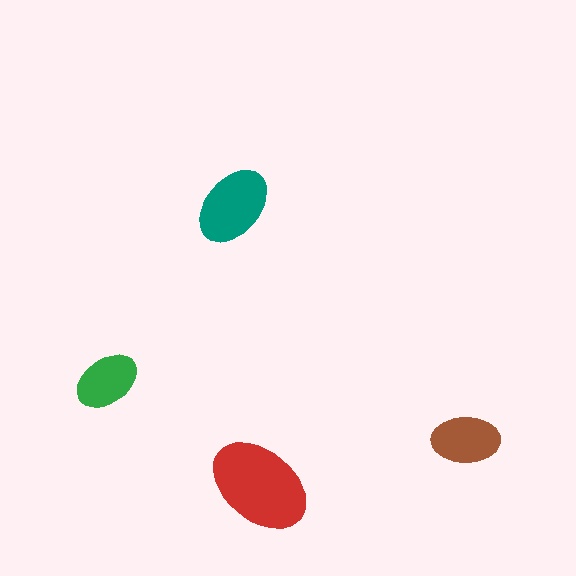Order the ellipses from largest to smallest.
the red one, the teal one, the brown one, the green one.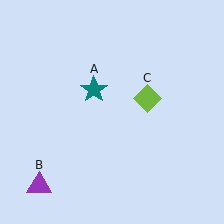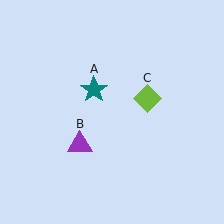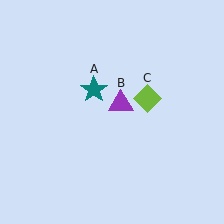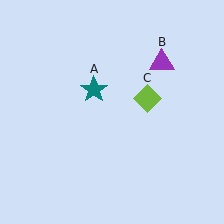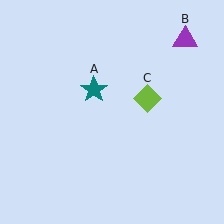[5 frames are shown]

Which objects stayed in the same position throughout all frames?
Teal star (object A) and lime diamond (object C) remained stationary.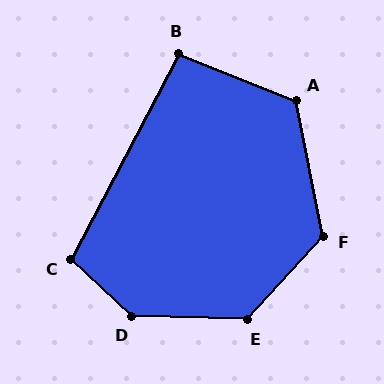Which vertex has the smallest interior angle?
B, at approximately 96 degrees.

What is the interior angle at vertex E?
Approximately 131 degrees (obtuse).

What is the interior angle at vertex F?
Approximately 126 degrees (obtuse).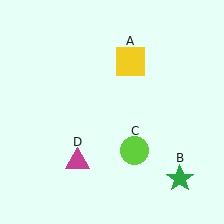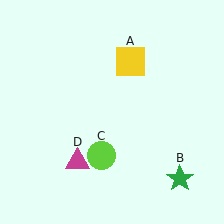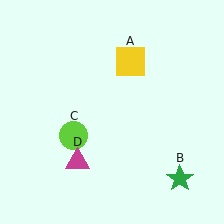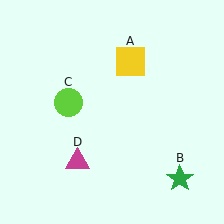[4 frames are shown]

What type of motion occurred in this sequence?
The lime circle (object C) rotated clockwise around the center of the scene.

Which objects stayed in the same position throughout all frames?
Yellow square (object A) and green star (object B) and magenta triangle (object D) remained stationary.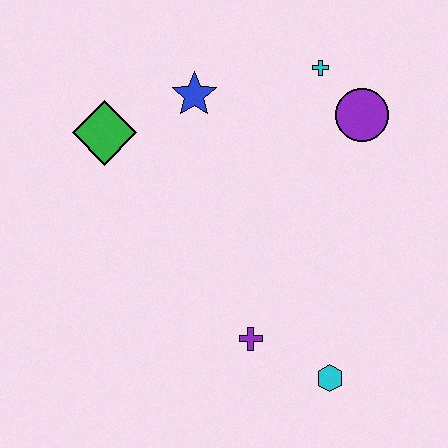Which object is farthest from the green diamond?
The cyan hexagon is farthest from the green diamond.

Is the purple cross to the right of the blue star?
Yes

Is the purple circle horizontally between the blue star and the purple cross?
No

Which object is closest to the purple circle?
The cyan cross is closest to the purple circle.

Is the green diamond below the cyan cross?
Yes